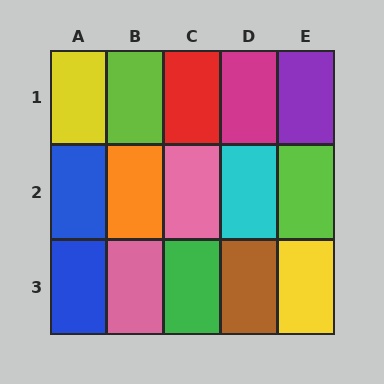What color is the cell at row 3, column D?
Brown.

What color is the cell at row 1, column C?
Red.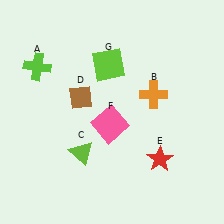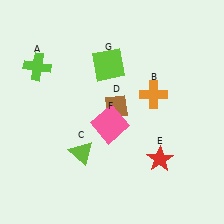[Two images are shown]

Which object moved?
The brown diamond (D) moved right.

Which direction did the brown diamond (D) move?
The brown diamond (D) moved right.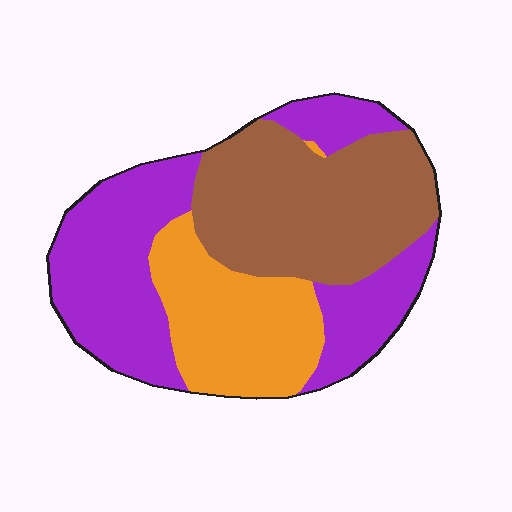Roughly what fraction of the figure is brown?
Brown takes up about one third (1/3) of the figure.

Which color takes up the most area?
Purple, at roughly 40%.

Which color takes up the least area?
Orange, at roughly 25%.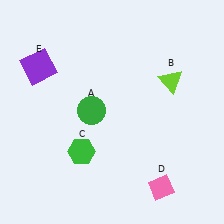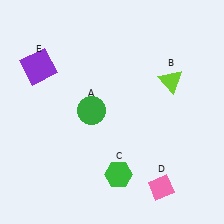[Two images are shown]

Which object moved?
The green hexagon (C) moved right.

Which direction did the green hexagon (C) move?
The green hexagon (C) moved right.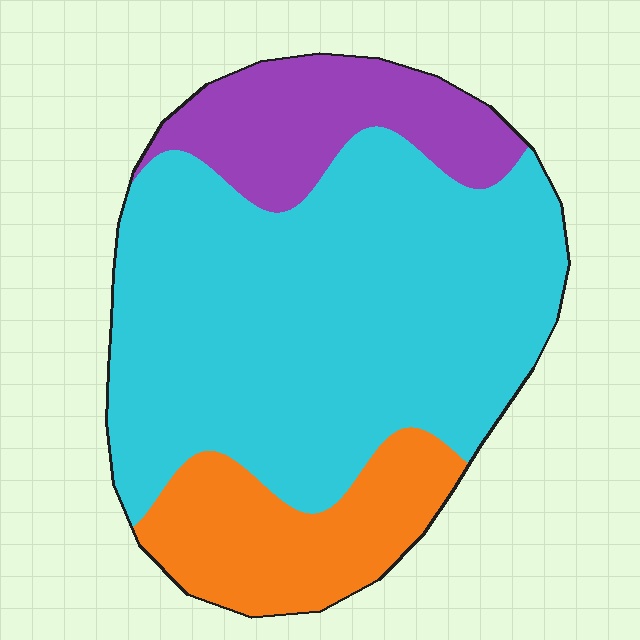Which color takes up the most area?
Cyan, at roughly 65%.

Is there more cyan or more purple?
Cyan.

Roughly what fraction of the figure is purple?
Purple covers 17% of the figure.